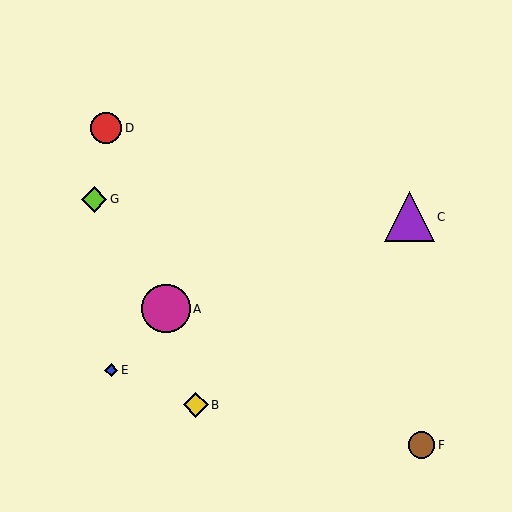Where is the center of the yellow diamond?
The center of the yellow diamond is at (196, 405).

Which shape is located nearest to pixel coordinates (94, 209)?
The lime diamond (labeled G) at (94, 199) is nearest to that location.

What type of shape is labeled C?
Shape C is a purple triangle.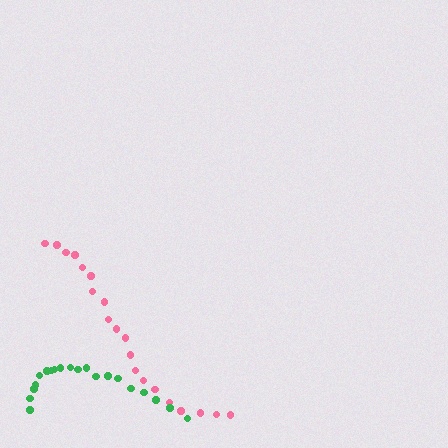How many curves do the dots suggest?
There are 2 distinct paths.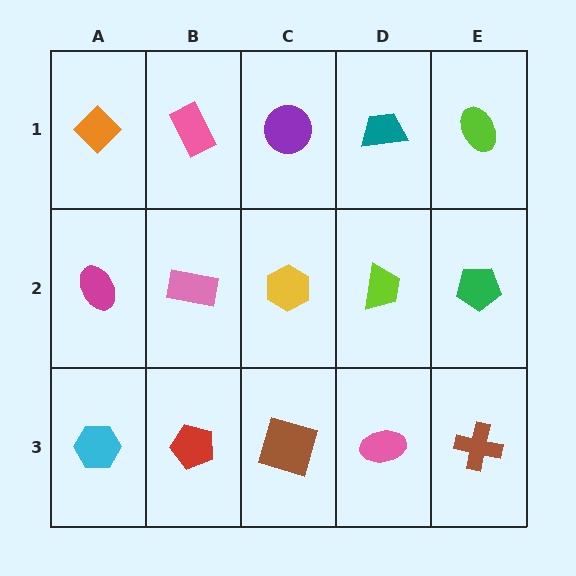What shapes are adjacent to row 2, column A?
An orange diamond (row 1, column A), a cyan hexagon (row 3, column A), a pink rectangle (row 2, column B).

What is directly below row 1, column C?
A yellow hexagon.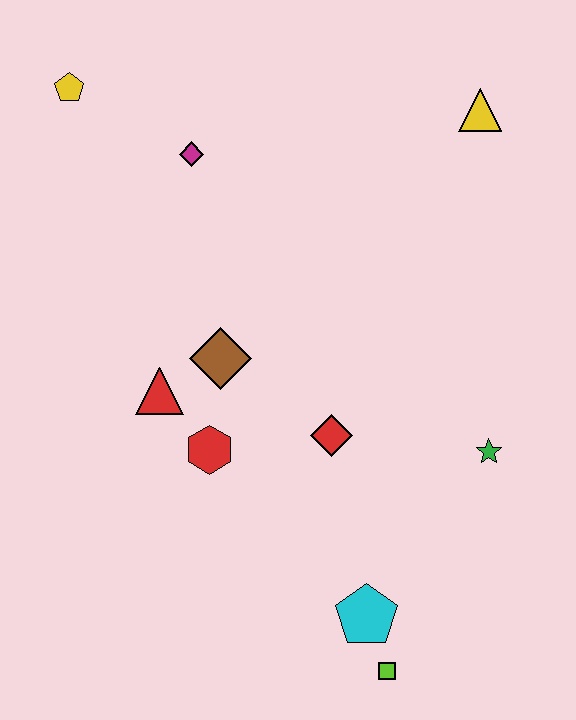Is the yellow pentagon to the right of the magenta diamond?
No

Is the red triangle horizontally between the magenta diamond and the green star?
No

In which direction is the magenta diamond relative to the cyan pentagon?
The magenta diamond is above the cyan pentagon.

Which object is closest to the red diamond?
The red hexagon is closest to the red diamond.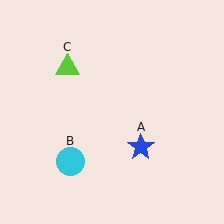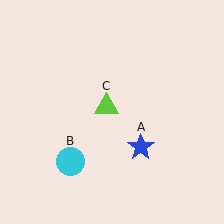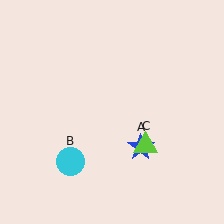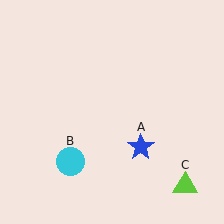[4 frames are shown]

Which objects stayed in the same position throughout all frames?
Blue star (object A) and cyan circle (object B) remained stationary.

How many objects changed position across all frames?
1 object changed position: lime triangle (object C).